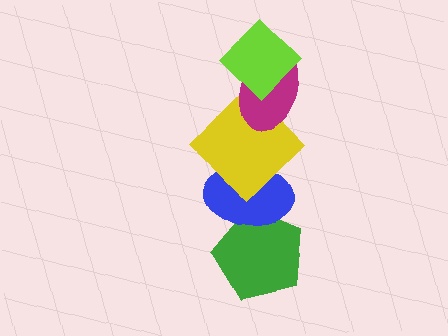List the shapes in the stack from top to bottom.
From top to bottom: the lime diamond, the magenta ellipse, the yellow diamond, the blue ellipse, the green pentagon.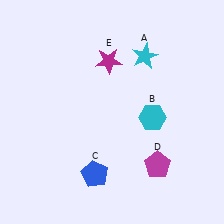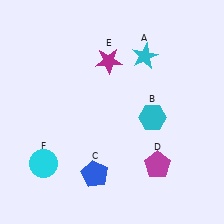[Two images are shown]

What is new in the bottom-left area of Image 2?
A cyan circle (F) was added in the bottom-left area of Image 2.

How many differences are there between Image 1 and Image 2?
There is 1 difference between the two images.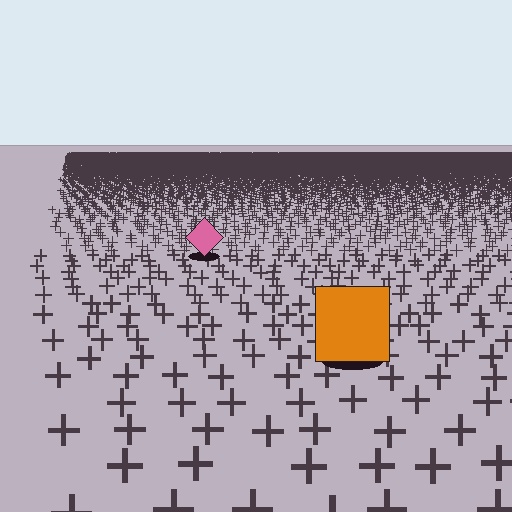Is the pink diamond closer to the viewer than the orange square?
No. The orange square is closer — you can tell from the texture gradient: the ground texture is coarser near it.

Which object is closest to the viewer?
The orange square is closest. The texture marks near it are larger and more spread out.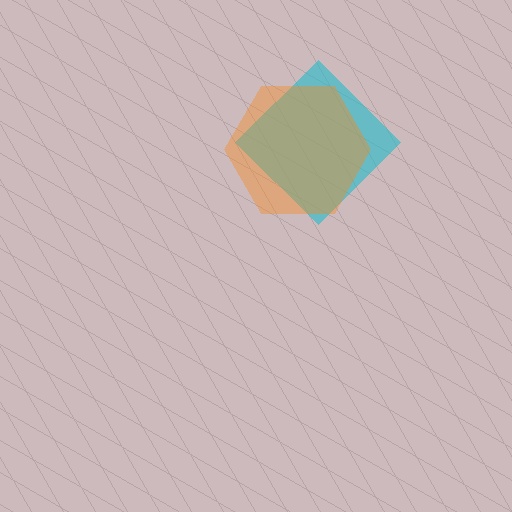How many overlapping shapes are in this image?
There are 2 overlapping shapes in the image.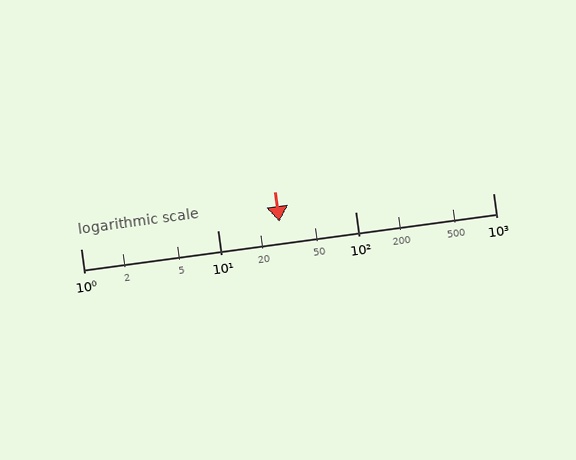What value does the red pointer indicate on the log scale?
The pointer indicates approximately 28.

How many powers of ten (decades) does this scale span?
The scale spans 3 decades, from 1 to 1000.